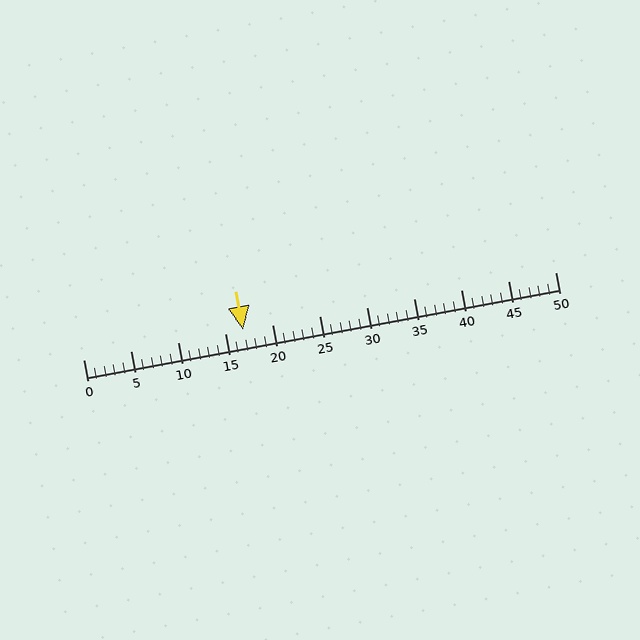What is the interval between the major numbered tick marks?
The major tick marks are spaced 5 units apart.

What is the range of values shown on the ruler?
The ruler shows values from 0 to 50.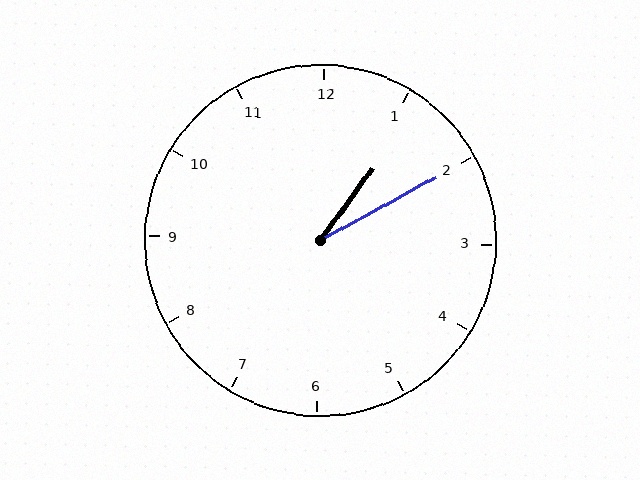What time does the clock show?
1:10.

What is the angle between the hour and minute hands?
Approximately 25 degrees.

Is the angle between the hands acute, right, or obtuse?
It is acute.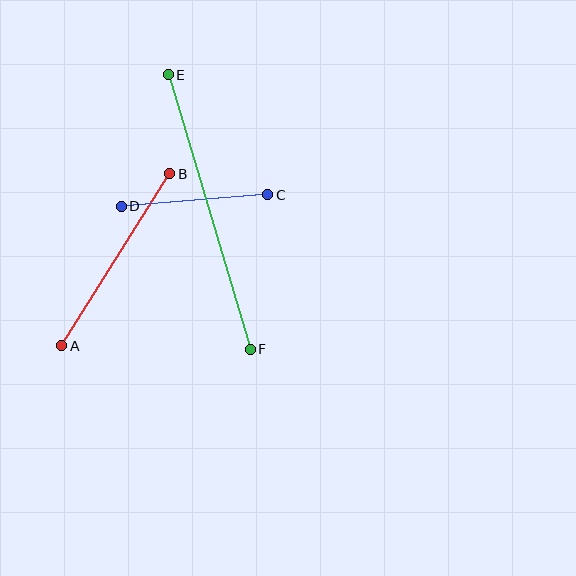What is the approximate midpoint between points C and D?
The midpoint is at approximately (195, 201) pixels.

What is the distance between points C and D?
The distance is approximately 147 pixels.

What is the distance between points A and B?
The distance is approximately 203 pixels.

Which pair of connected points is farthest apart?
Points E and F are farthest apart.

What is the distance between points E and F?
The distance is approximately 287 pixels.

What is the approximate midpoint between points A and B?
The midpoint is at approximately (116, 260) pixels.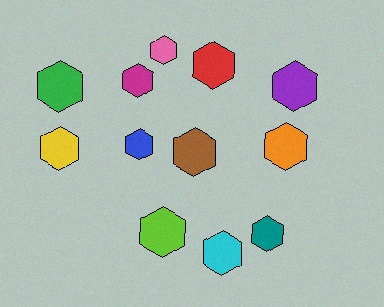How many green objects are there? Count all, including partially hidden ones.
There is 1 green object.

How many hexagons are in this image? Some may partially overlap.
There are 12 hexagons.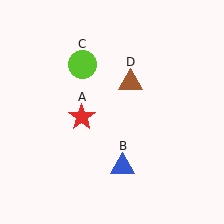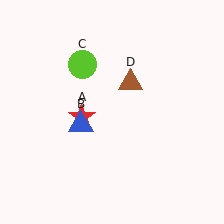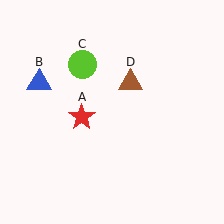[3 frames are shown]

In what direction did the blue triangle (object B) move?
The blue triangle (object B) moved up and to the left.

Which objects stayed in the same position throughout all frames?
Red star (object A) and lime circle (object C) and brown triangle (object D) remained stationary.